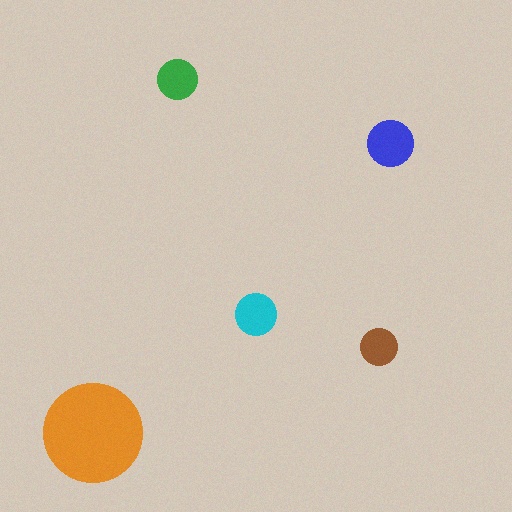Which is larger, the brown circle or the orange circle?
The orange one.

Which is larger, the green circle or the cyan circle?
The cyan one.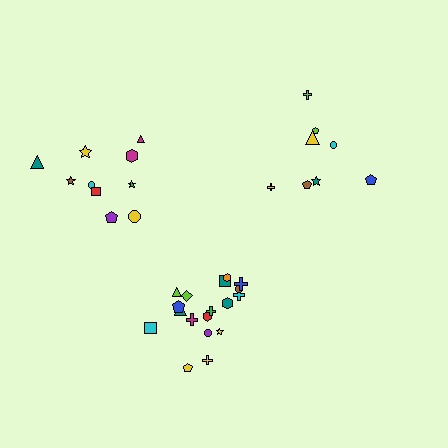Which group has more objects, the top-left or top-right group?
The top-left group.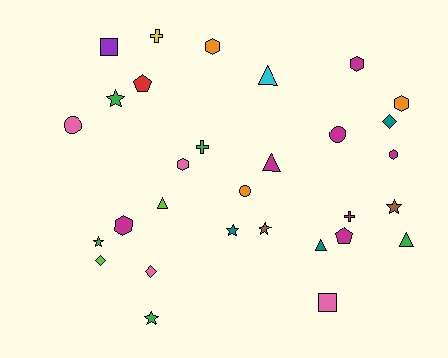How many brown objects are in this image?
There are 2 brown objects.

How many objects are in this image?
There are 30 objects.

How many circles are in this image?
There are 3 circles.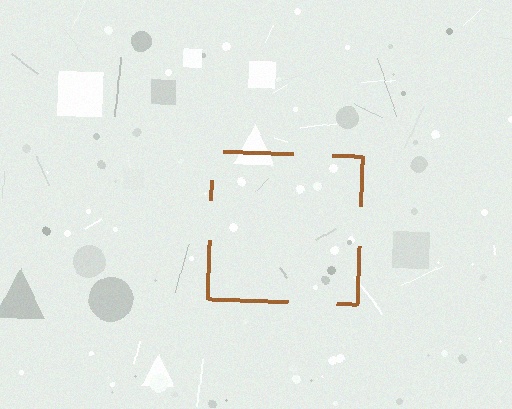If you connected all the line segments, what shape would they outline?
They would outline a square.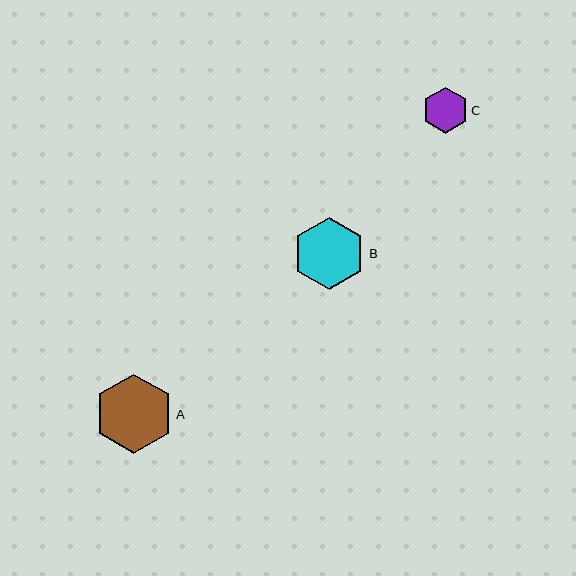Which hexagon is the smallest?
Hexagon C is the smallest with a size of approximately 46 pixels.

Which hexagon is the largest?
Hexagon A is the largest with a size of approximately 79 pixels.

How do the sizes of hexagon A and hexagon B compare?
Hexagon A and hexagon B are approximately the same size.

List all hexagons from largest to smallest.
From largest to smallest: A, B, C.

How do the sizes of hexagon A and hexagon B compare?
Hexagon A and hexagon B are approximately the same size.